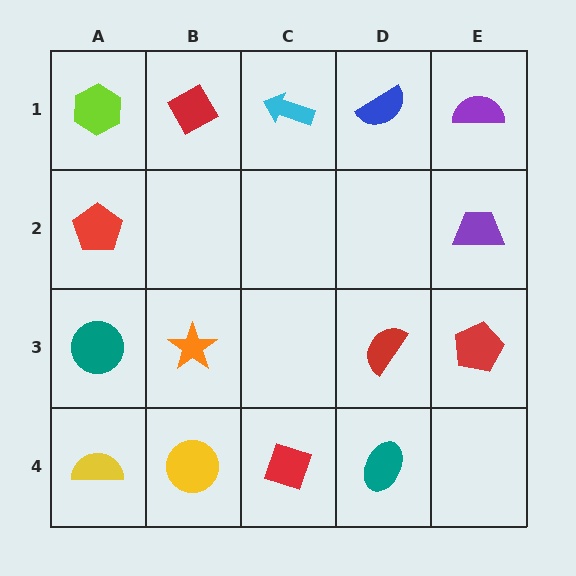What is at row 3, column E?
A red pentagon.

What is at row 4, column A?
A yellow semicircle.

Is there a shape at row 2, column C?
No, that cell is empty.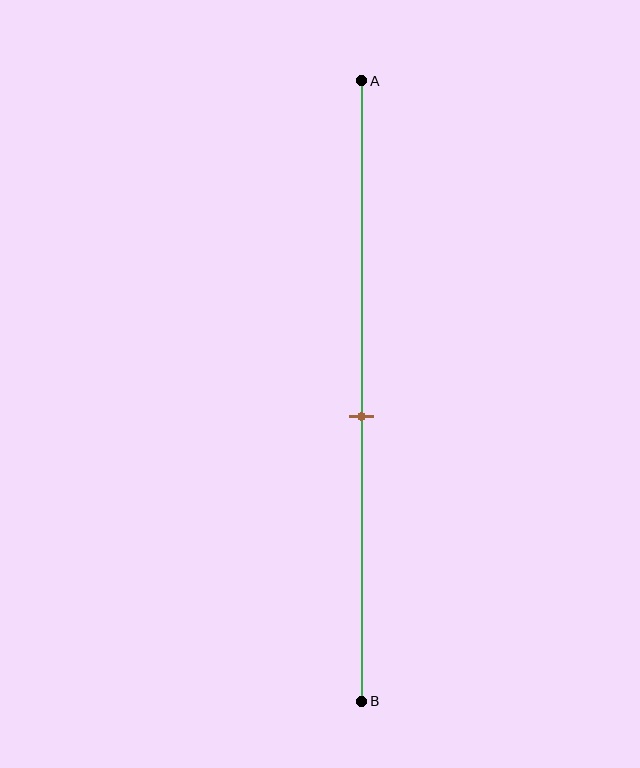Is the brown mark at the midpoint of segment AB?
No, the mark is at about 55% from A, not at the 50% midpoint.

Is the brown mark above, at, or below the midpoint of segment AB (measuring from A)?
The brown mark is below the midpoint of segment AB.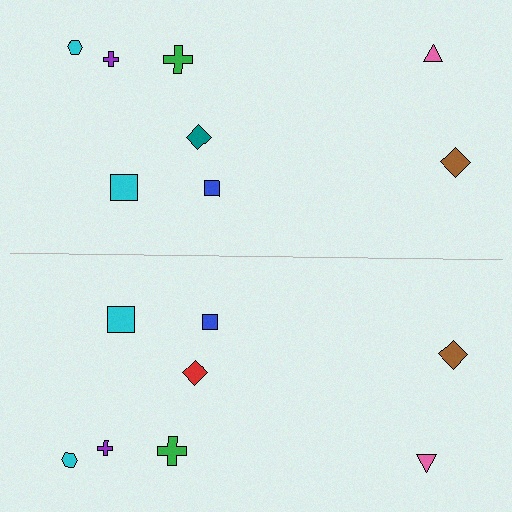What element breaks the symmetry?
The red diamond on the bottom side breaks the symmetry — its mirror counterpart is teal.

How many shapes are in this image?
There are 16 shapes in this image.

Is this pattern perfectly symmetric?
No, the pattern is not perfectly symmetric. The red diamond on the bottom side breaks the symmetry — its mirror counterpart is teal.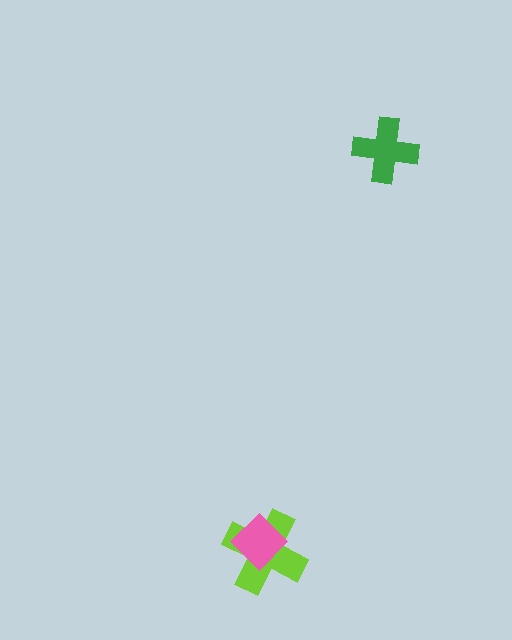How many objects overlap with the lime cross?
1 object overlaps with the lime cross.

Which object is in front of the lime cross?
The pink diamond is in front of the lime cross.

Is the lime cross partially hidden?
Yes, it is partially covered by another shape.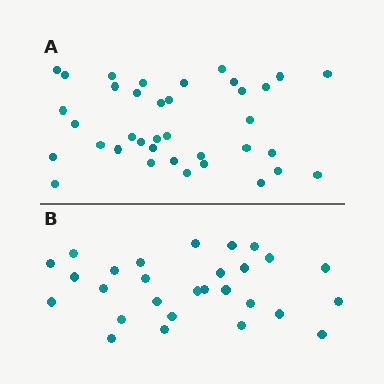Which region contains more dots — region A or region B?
Region A (the top region) has more dots.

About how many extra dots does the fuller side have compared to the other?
Region A has roughly 8 or so more dots than region B.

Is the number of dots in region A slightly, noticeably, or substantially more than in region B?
Region A has noticeably more, but not dramatically so. The ratio is roughly 1.3 to 1.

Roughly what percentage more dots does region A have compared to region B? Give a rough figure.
About 30% more.